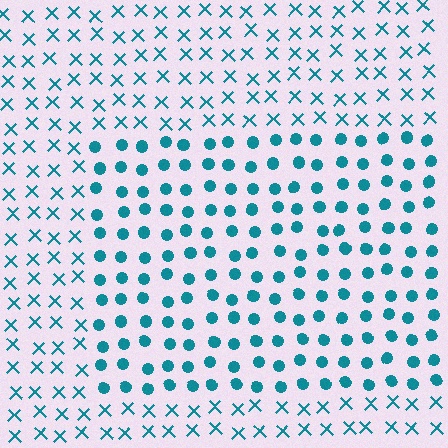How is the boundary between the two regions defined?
The boundary is defined by a change in element shape: circles inside vs. X marks outside. All elements share the same color and spacing.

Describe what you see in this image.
The image is filled with small teal elements arranged in a uniform grid. A rectangle-shaped region contains circles, while the surrounding area contains X marks. The boundary is defined purely by the change in element shape.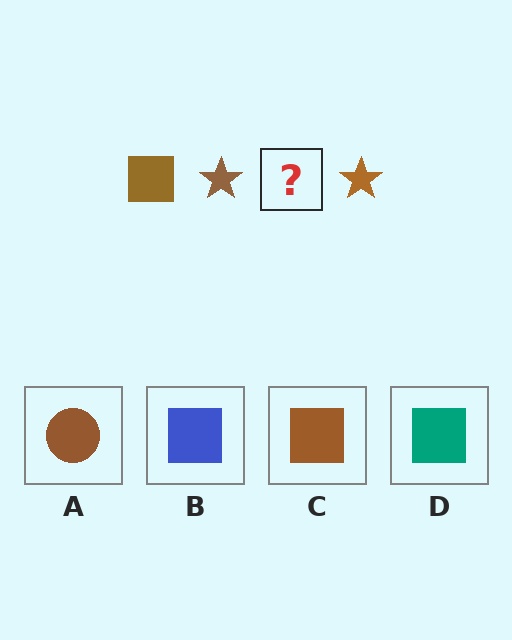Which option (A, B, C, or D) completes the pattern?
C.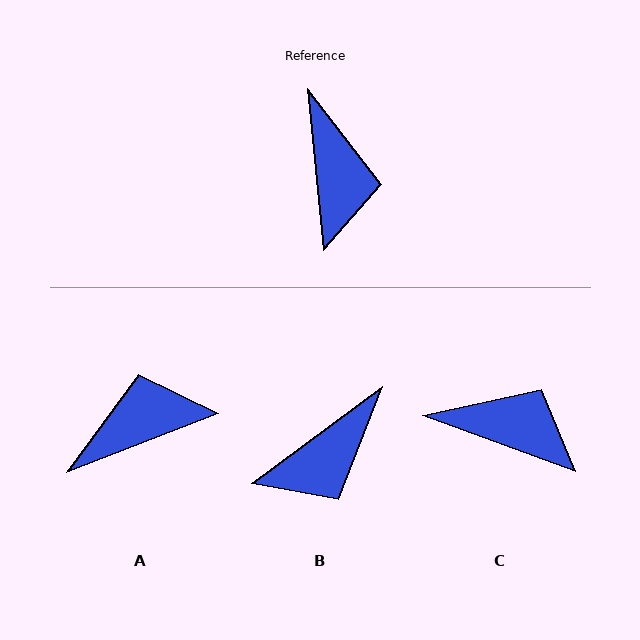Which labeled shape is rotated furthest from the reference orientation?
A, about 106 degrees away.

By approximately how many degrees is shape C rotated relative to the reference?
Approximately 64 degrees counter-clockwise.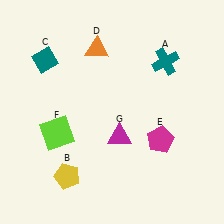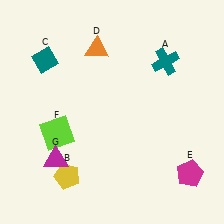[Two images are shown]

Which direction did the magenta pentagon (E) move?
The magenta pentagon (E) moved down.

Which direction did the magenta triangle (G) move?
The magenta triangle (G) moved left.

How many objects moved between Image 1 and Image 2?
2 objects moved between the two images.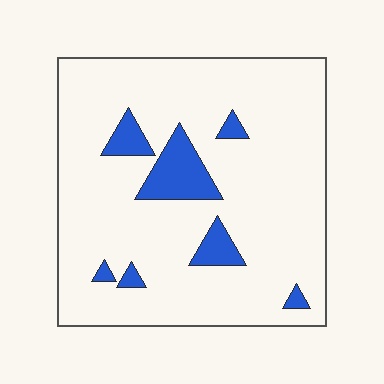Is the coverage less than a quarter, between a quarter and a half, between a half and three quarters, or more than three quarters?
Less than a quarter.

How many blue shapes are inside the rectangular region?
7.